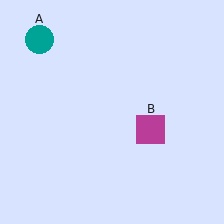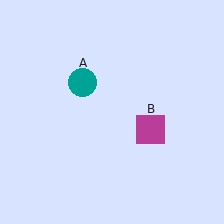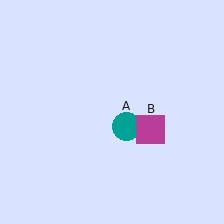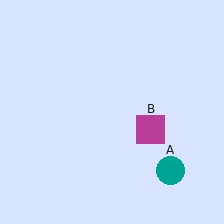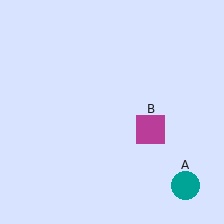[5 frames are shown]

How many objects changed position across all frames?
1 object changed position: teal circle (object A).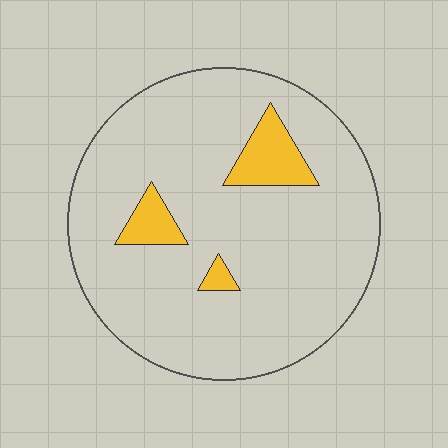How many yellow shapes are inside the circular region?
3.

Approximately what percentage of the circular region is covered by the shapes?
Approximately 10%.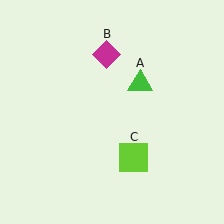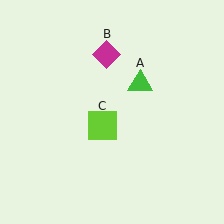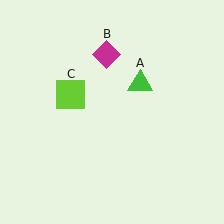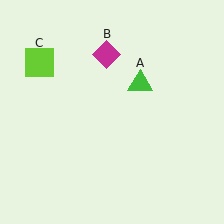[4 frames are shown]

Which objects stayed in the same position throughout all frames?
Green triangle (object A) and magenta diamond (object B) remained stationary.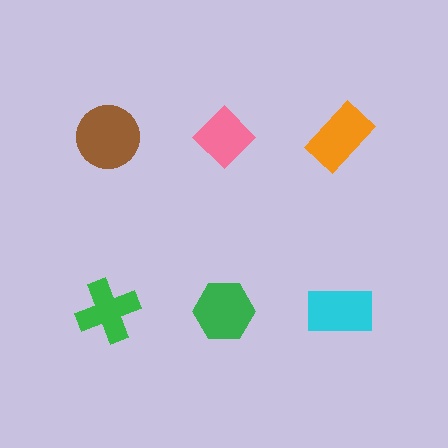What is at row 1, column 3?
An orange rectangle.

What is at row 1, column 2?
A pink diamond.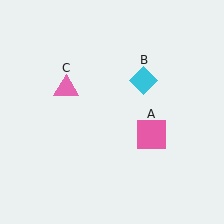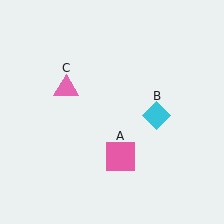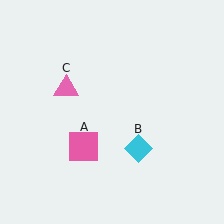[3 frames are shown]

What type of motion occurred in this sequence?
The pink square (object A), cyan diamond (object B) rotated clockwise around the center of the scene.